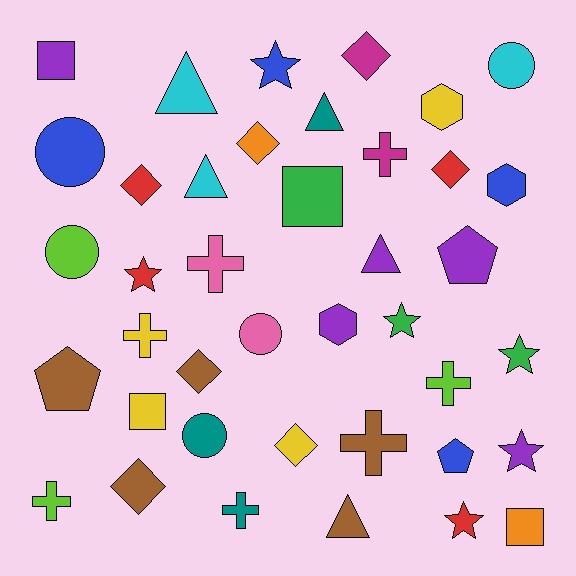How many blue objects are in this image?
There are 4 blue objects.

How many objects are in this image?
There are 40 objects.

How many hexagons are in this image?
There are 3 hexagons.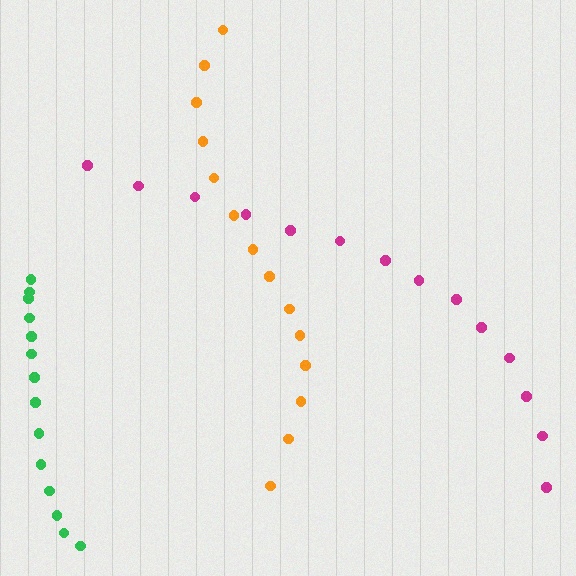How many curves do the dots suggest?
There are 3 distinct paths.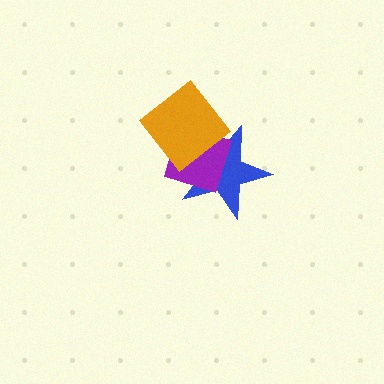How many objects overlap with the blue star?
2 objects overlap with the blue star.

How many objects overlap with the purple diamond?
2 objects overlap with the purple diamond.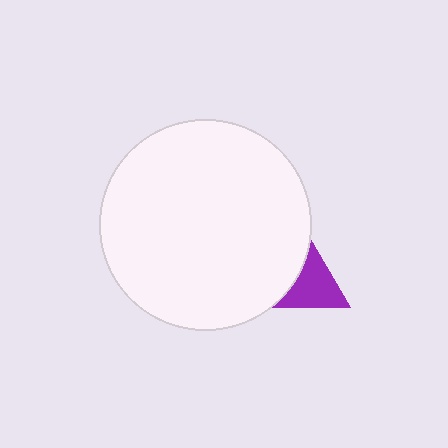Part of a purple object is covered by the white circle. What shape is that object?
It is a triangle.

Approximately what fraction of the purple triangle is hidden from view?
Roughly 57% of the purple triangle is hidden behind the white circle.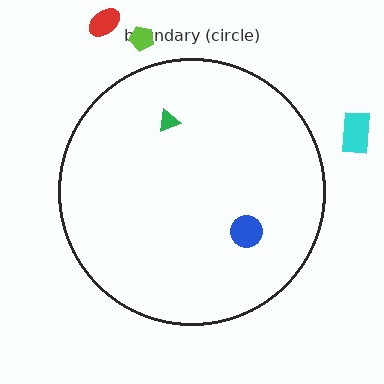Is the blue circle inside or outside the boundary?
Inside.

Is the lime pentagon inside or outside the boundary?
Outside.